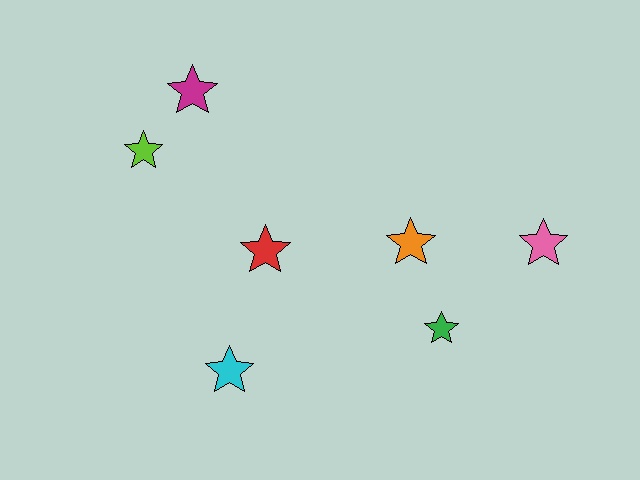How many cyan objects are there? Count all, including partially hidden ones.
There is 1 cyan object.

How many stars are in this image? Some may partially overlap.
There are 7 stars.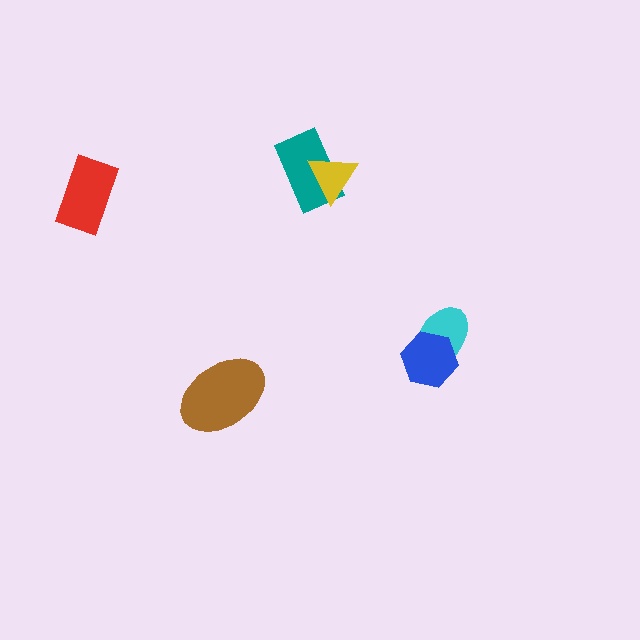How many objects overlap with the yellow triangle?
1 object overlaps with the yellow triangle.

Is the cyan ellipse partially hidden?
Yes, it is partially covered by another shape.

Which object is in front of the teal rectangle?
The yellow triangle is in front of the teal rectangle.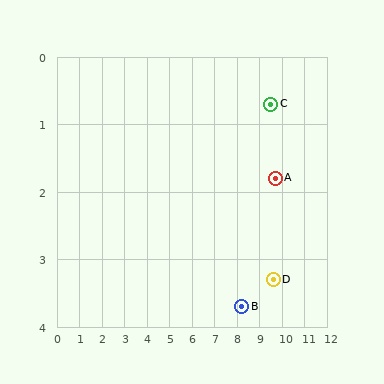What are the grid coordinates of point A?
Point A is at approximately (9.7, 1.8).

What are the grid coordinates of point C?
Point C is at approximately (9.5, 0.7).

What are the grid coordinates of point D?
Point D is at approximately (9.6, 3.3).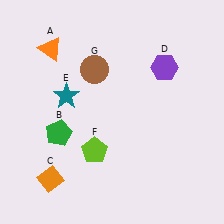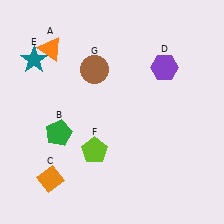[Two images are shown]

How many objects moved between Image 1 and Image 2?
1 object moved between the two images.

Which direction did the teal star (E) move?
The teal star (E) moved up.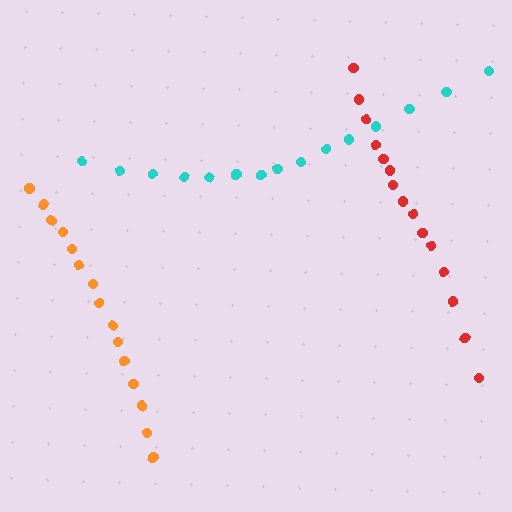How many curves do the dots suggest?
There are 3 distinct paths.